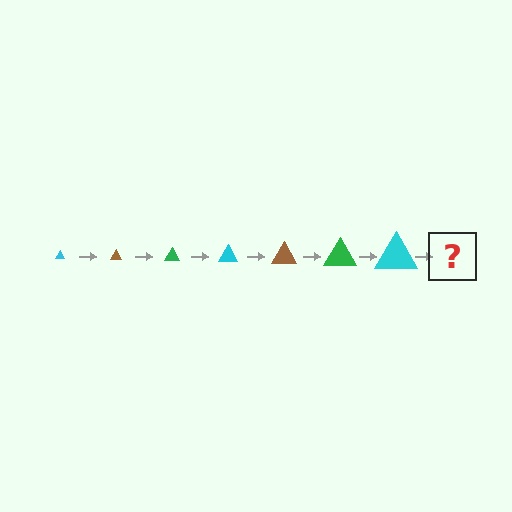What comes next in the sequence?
The next element should be a brown triangle, larger than the previous one.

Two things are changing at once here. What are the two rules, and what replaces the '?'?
The two rules are that the triangle grows larger each step and the color cycles through cyan, brown, and green. The '?' should be a brown triangle, larger than the previous one.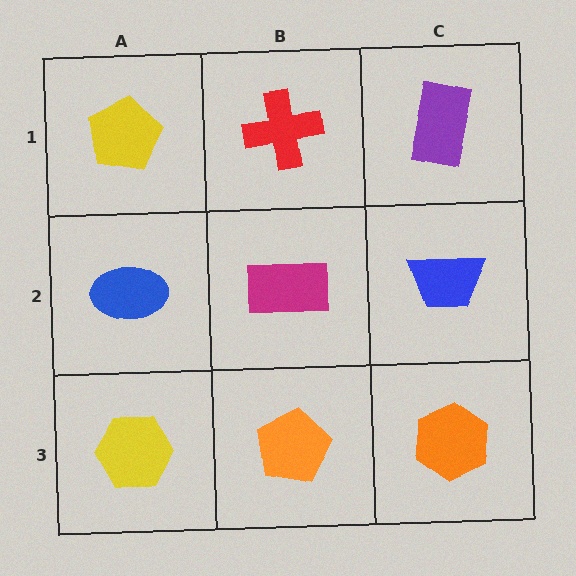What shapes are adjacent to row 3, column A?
A blue ellipse (row 2, column A), an orange pentagon (row 3, column B).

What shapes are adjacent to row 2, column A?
A yellow pentagon (row 1, column A), a yellow hexagon (row 3, column A), a magenta rectangle (row 2, column B).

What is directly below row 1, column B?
A magenta rectangle.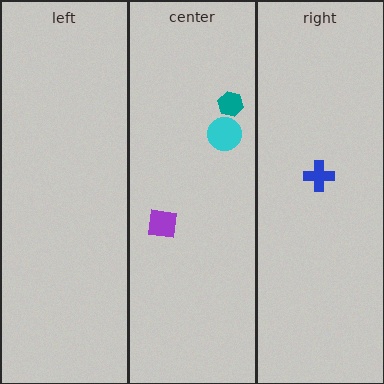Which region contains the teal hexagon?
The center region.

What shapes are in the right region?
The blue cross.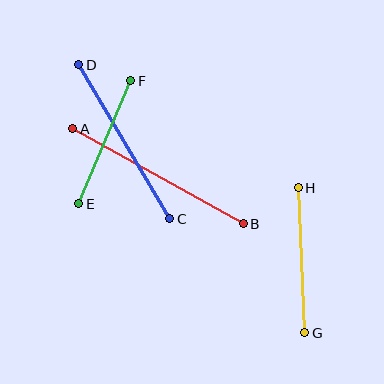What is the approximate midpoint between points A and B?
The midpoint is at approximately (158, 176) pixels.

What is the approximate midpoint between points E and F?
The midpoint is at approximately (105, 142) pixels.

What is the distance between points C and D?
The distance is approximately 179 pixels.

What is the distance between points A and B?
The distance is approximately 195 pixels.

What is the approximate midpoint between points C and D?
The midpoint is at approximately (124, 142) pixels.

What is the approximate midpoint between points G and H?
The midpoint is at approximately (301, 260) pixels.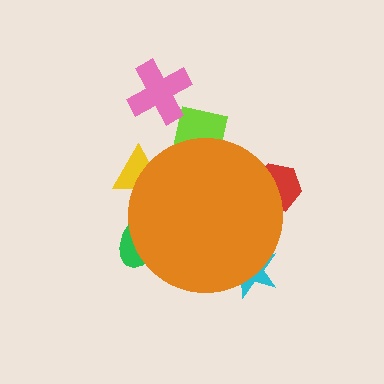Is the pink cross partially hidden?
No, the pink cross is fully visible.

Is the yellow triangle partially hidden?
Yes, the yellow triangle is partially hidden behind the orange circle.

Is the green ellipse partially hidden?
Yes, the green ellipse is partially hidden behind the orange circle.